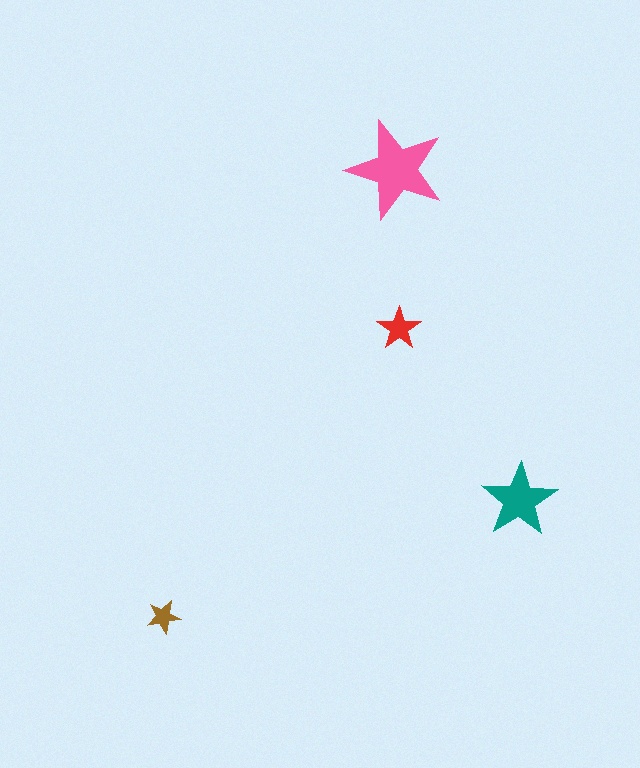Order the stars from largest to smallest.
the pink one, the teal one, the red one, the brown one.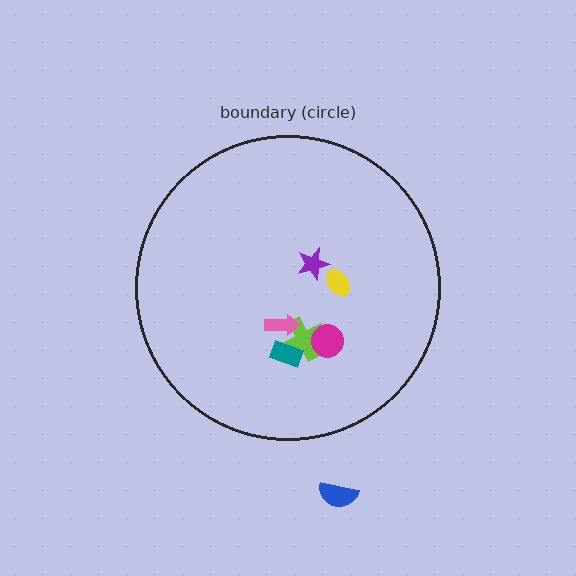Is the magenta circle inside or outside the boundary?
Inside.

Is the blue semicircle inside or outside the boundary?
Outside.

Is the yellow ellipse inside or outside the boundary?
Inside.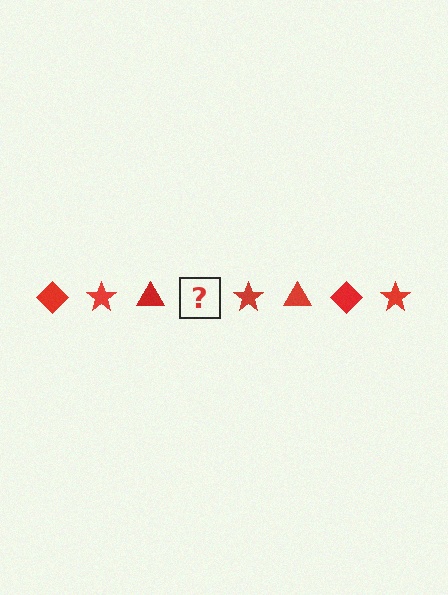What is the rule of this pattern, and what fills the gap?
The rule is that the pattern cycles through diamond, star, triangle shapes in red. The gap should be filled with a red diamond.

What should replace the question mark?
The question mark should be replaced with a red diamond.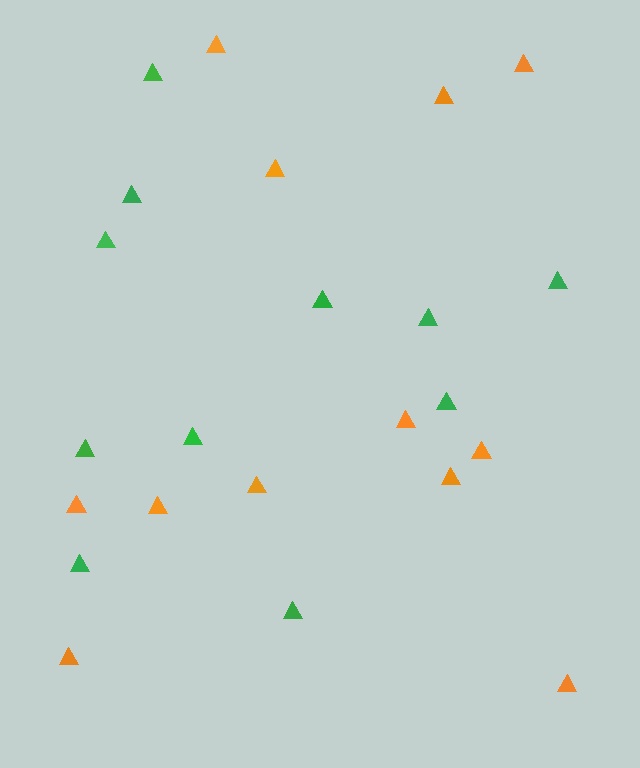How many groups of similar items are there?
There are 2 groups: one group of green triangles (11) and one group of orange triangles (12).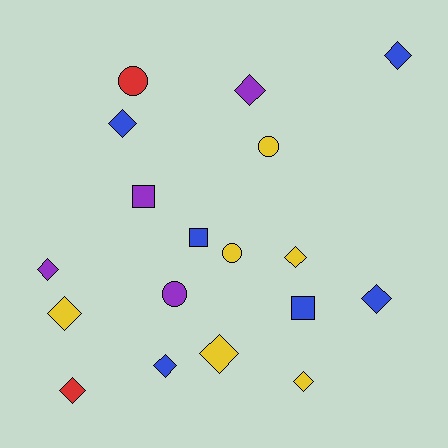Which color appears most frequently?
Blue, with 6 objects.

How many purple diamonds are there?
There are 2 purple diamonds.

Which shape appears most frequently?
Diamond, with 11 objects.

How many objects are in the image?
There are 18 objects.